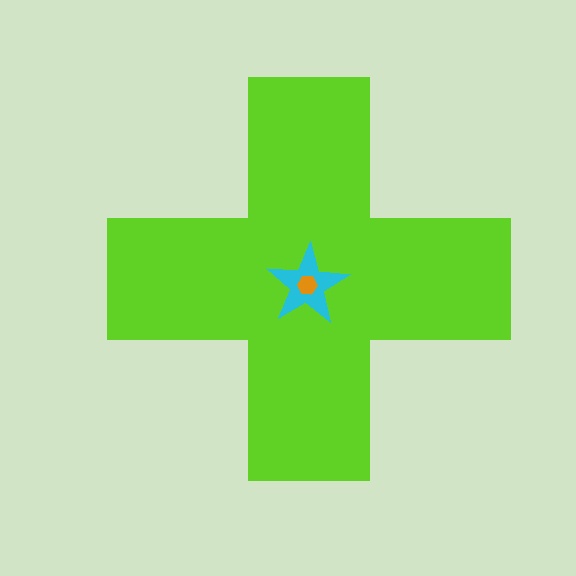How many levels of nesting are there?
3.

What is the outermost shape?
The lime cross.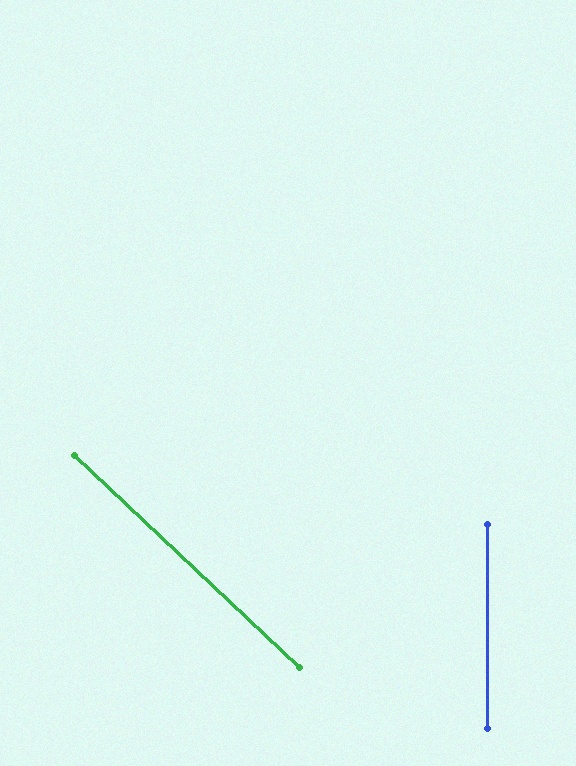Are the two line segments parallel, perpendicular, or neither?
Neither parallel nor perpendicular — they differ by about 47°.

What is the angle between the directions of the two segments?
Approximately 47 degrees.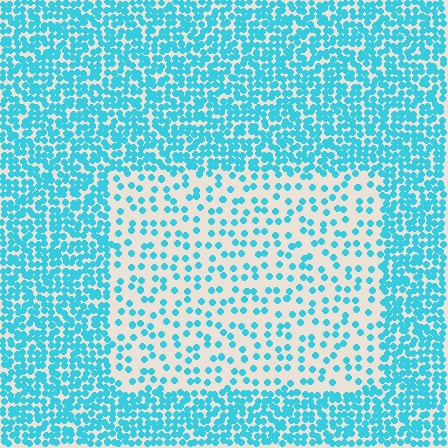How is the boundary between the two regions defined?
The boundary is defined by a change in element density (approximately 2.7x ratio). All elements are the same color, size, and shape.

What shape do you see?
I see a rectangle.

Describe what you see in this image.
The image contains small cyan elements arranged at two different densities. A rectangle-shaped region is visible where the elements are less densely packed than the surrounding area.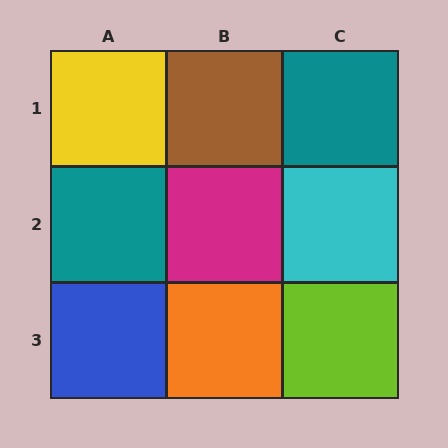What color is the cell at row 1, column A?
Yellow.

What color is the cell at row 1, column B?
Brown.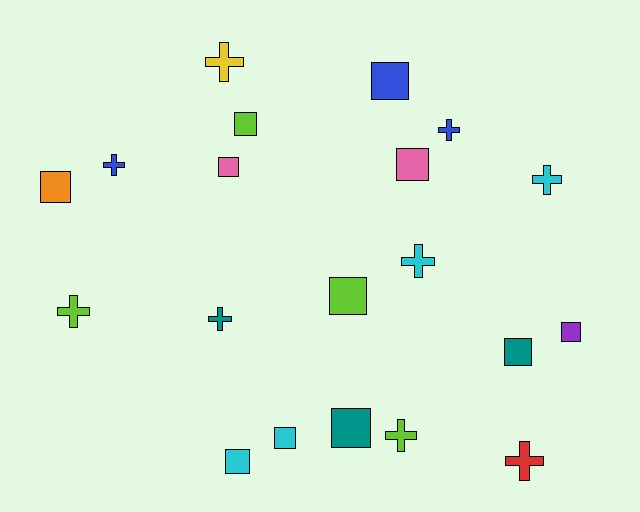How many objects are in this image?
There are 20 objects.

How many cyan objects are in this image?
There are 4 cyan objects.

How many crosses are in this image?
There are 9 crosses.